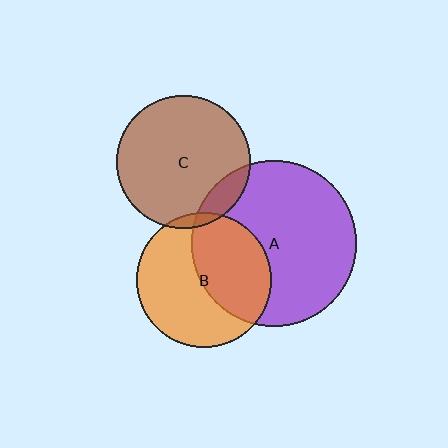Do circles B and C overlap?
Yes.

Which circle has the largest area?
Circle A (purple).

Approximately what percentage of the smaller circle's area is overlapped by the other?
Approximately 5%.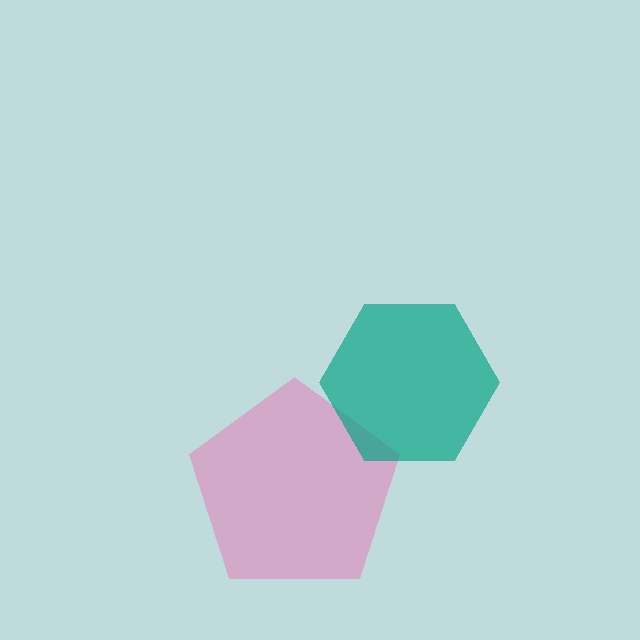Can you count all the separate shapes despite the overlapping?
Yes, there are 2 separate shapes.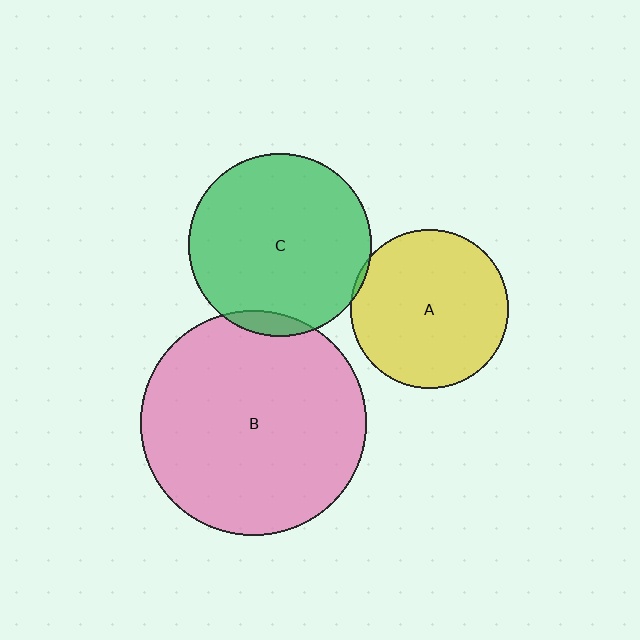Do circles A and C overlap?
Yes.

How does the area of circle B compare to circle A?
Approximately 2.0 times.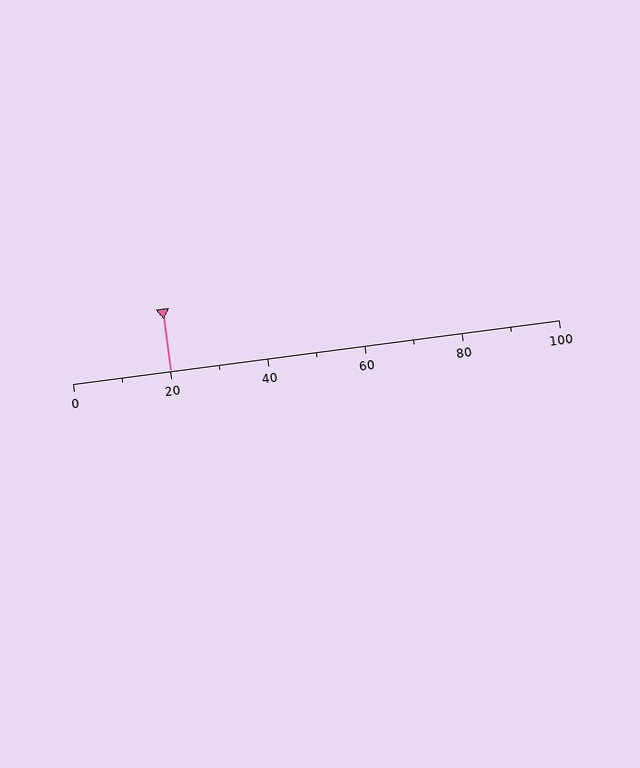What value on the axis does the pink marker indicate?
The marker indicates approximately 20.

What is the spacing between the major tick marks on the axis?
The major ticks are spaced 20 apart.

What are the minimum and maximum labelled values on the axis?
The axis runs from 0 to 100.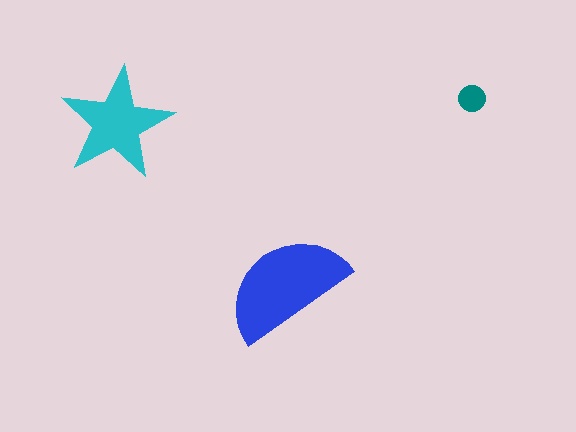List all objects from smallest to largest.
The teal circle, the cyan star, the blue semicircle.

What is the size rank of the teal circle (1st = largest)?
3rd.